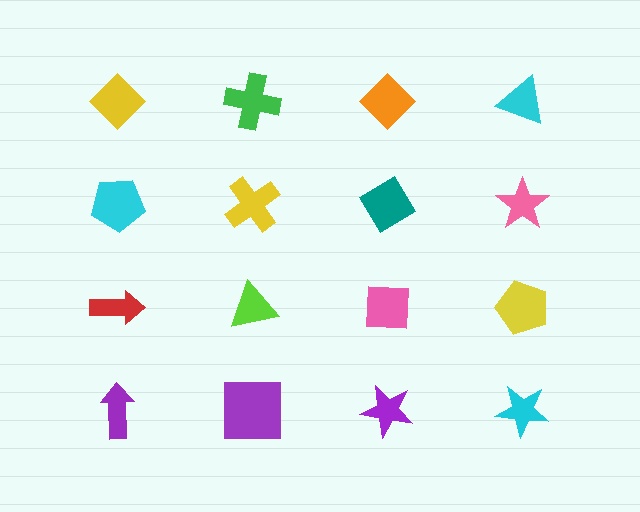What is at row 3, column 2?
A lime triangle.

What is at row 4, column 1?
A purple arrow.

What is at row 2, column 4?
A pink star.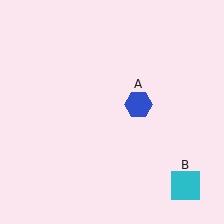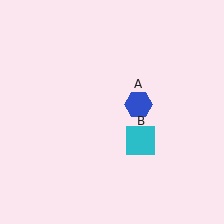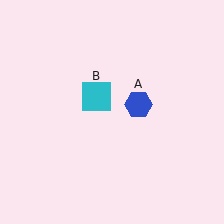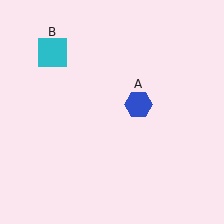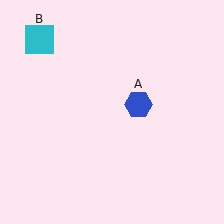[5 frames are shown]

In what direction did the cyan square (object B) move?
The cyan square (object B) moved up and to the left.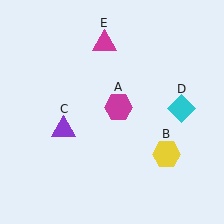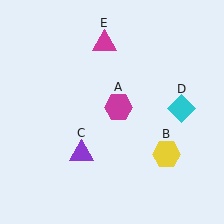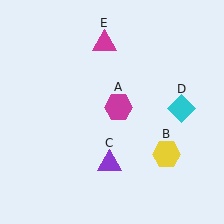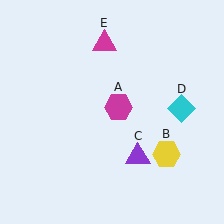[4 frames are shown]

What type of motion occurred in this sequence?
The purple triangle (object C) rotated counterclockwise around the center of the scene.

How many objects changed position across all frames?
1 object changed position: purple triangle (object C).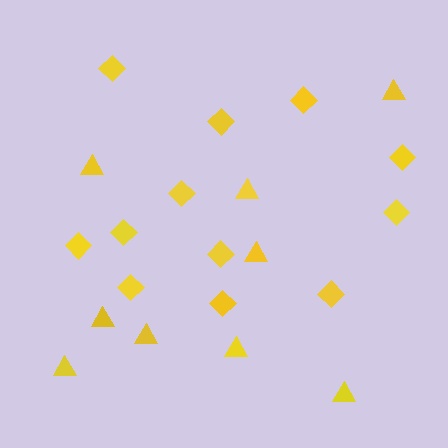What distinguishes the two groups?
There are 2 groups: one group of diamonds (12) and one group of triangles (9).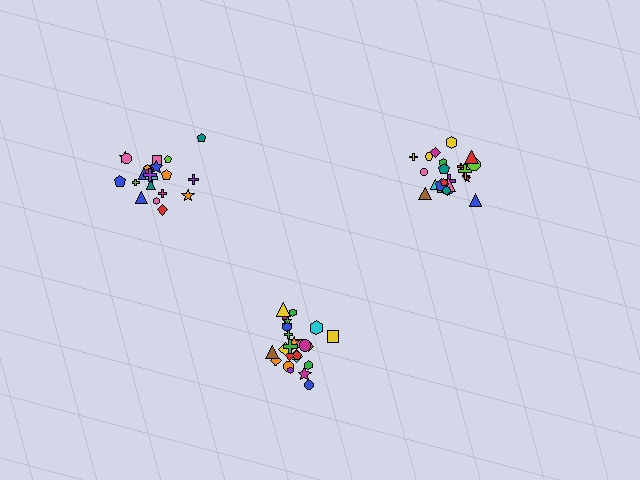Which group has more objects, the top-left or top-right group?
The top-right group.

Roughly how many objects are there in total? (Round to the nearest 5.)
Roughly 70 objects in total.